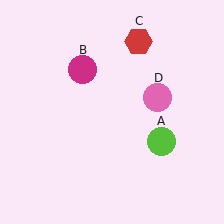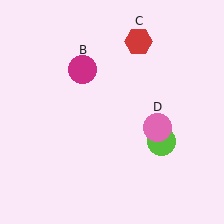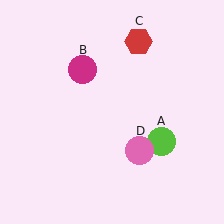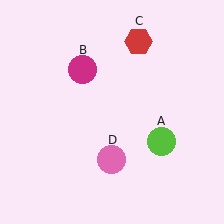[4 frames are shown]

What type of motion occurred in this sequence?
The pink circle (object D) rotated clockwise around the center of the scene.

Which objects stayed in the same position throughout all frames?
Lime circle (object A) and magenta circle (object B) and red hexagon (object C) remained stationary.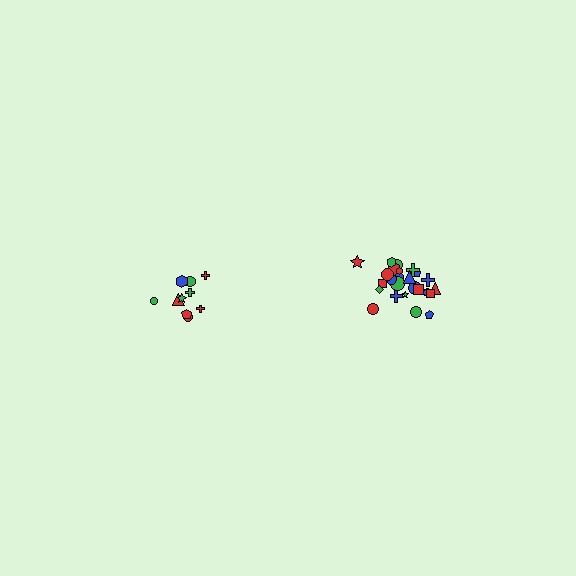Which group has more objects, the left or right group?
The right group.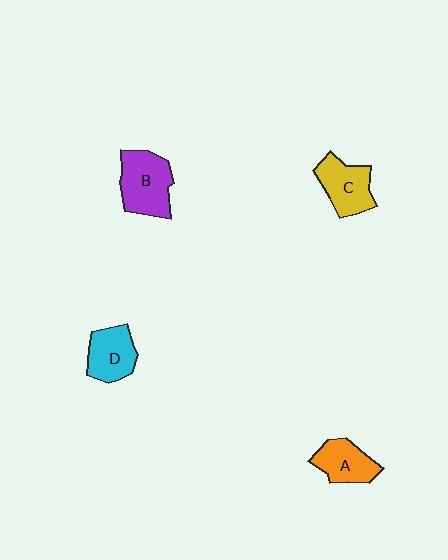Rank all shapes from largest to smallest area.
From largest to smallest: B (purple), C (yellow), D (cyan), A (orange).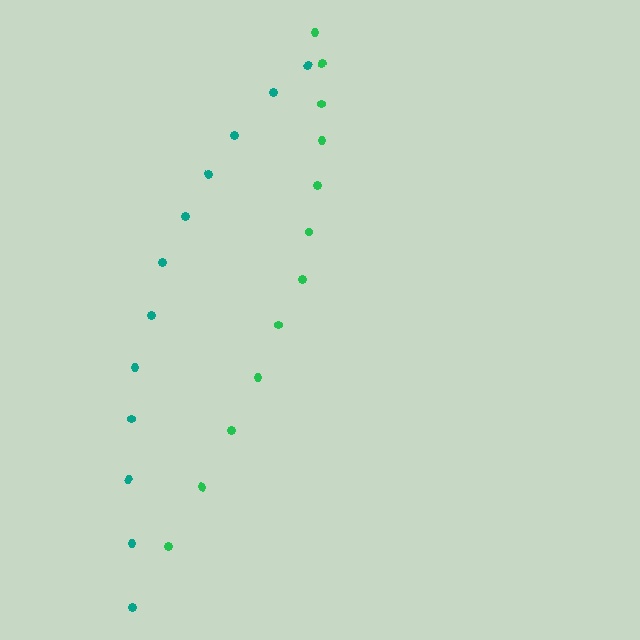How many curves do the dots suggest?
There are 2 distinct paths.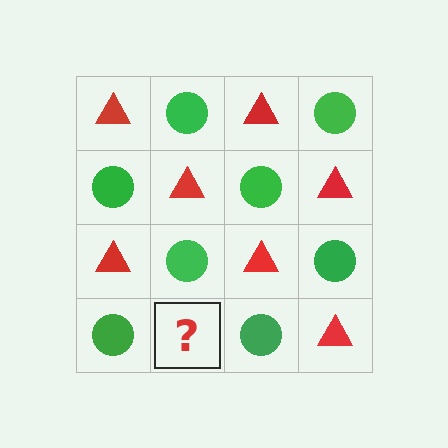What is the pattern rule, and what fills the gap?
The rule is that it alternates red triangle and green circle in a checkerboard pattern. The gap should be filled with a red triangle.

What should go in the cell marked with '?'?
The missing cell should contain a red triangle.